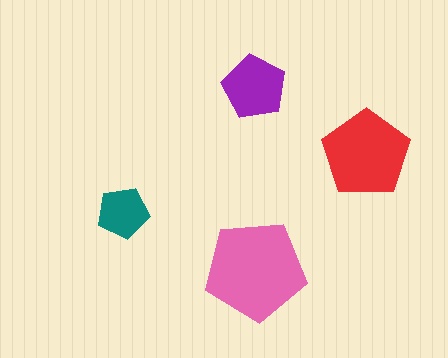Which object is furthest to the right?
The red pentagon is rightmost.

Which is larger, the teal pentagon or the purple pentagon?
The purple one.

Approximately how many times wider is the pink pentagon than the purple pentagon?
About 1.5 times wider.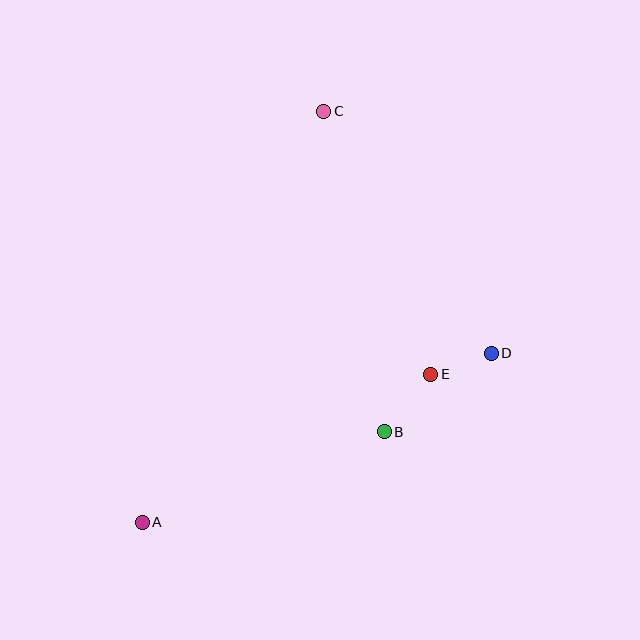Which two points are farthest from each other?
Points A and C are farthest from each other.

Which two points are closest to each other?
Points D and E are closest to each other.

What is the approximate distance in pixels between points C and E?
The distance between C and E is approximately 284 pixels.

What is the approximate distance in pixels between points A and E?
The distance between A and E is approximately 325 pixels.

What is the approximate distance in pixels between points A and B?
The distance between A and B is approximately 259 pixels.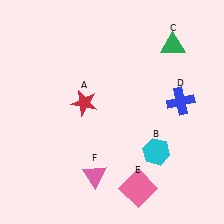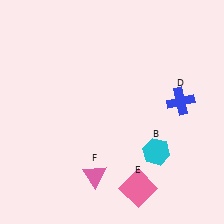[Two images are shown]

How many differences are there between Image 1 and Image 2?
There are 2 differences between the two images.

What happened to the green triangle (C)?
The green triangle (C) was removed in Image 2. It was in the top-right area of Image 1.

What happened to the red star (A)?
The red star (A) was removed in Image 2. It was in the top-left area of Image 1.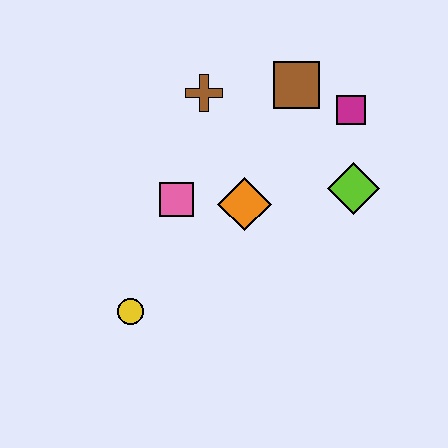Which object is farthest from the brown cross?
The yellow circle is farthest from the brown cross.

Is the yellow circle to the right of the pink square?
No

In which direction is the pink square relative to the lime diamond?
The pink square is to the left of the lime diamond.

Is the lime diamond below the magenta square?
Yes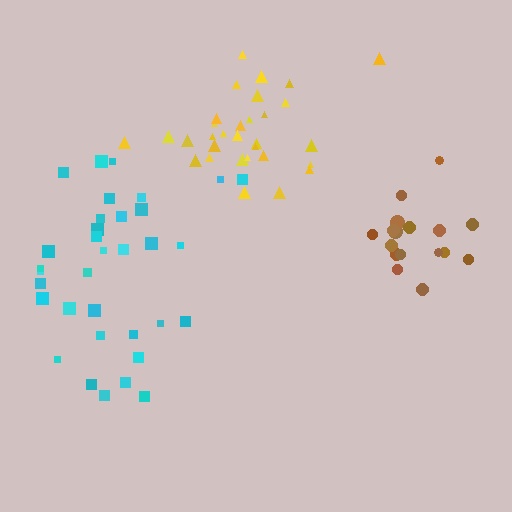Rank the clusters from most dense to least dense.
yellow, brown, cyan.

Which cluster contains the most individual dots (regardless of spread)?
Cyan (35).